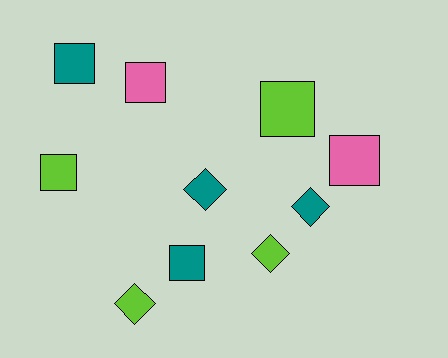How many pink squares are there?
There are 2 pink squares.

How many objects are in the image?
There are 10 objects.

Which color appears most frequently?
Lime, with 4 objects.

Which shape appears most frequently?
Square, with 6 objects.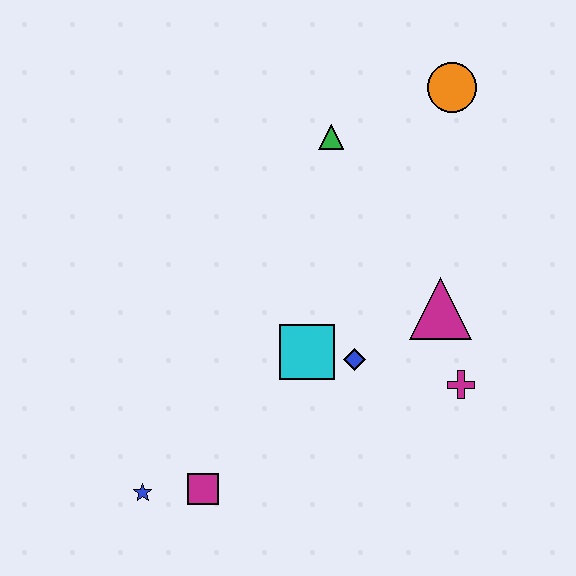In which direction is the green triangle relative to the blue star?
The green triangle is above the blue star.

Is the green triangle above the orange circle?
No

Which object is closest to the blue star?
The magenta square is closest to the blue star.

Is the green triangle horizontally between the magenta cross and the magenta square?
Yes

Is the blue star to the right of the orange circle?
No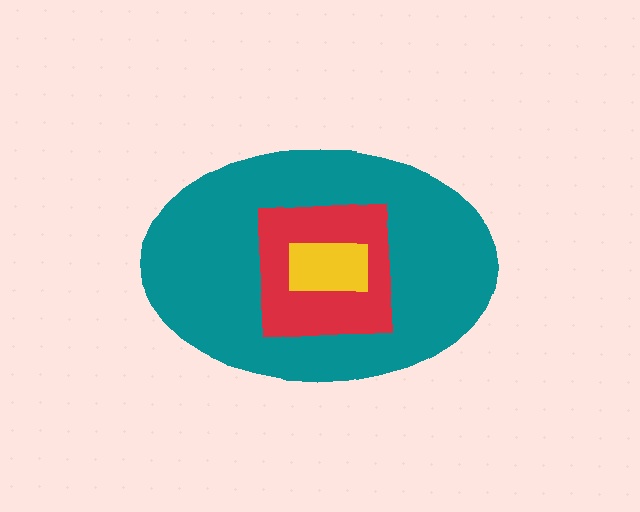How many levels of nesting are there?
3.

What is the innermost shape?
The yellow rectangle.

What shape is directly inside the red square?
The yellow rectangle.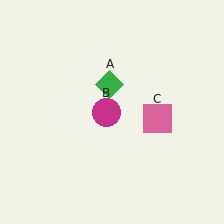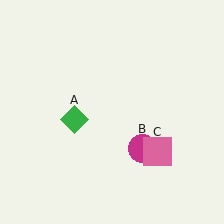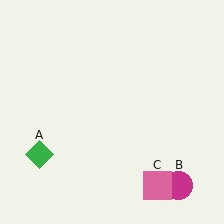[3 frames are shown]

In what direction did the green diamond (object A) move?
The green diamond (object A) moved down and to the left.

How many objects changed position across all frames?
3 objects changed position: green diamond (object A), magenta circle (object B), pink square (object C).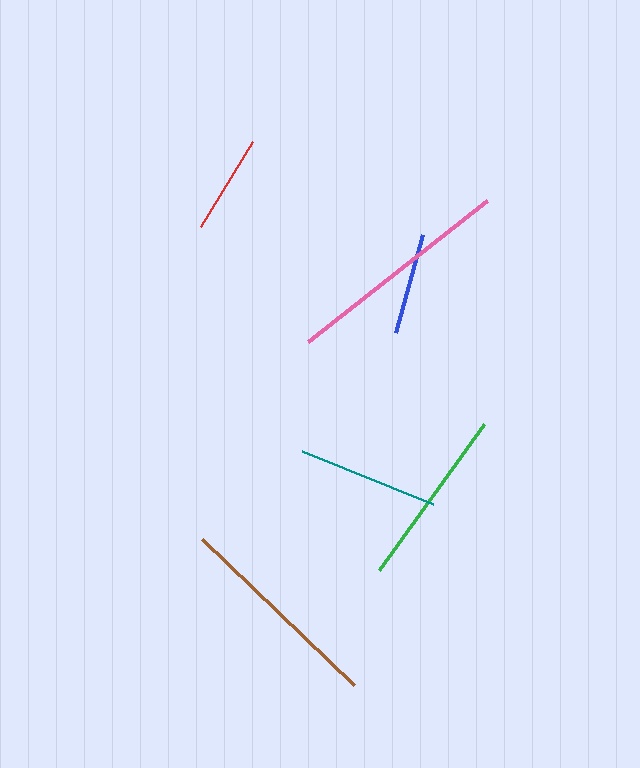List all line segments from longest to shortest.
From longest to shortest: pink, brown, green, teal, blue, red.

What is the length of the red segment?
The red segment is approximately 100 pixels long.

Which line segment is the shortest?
The red line is the shortest at approximately 100 pixels.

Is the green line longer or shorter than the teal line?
The green line is longer than the teal line.